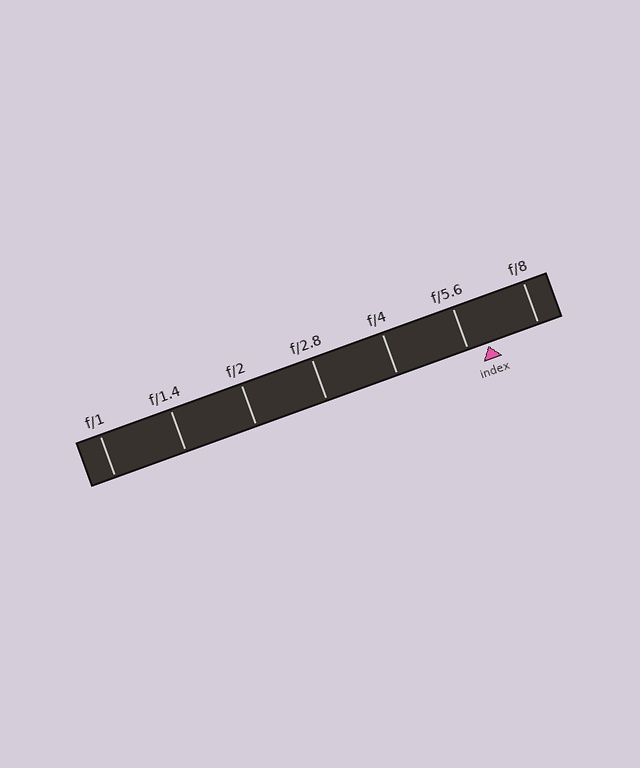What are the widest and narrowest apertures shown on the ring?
The widest aperture shown is f/1 and the narrowest is f/8.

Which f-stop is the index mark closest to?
The index mark is closest to f/5.6.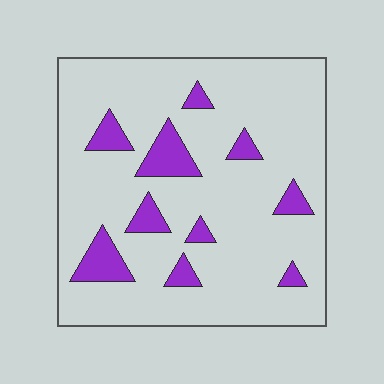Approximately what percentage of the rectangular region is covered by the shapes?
Approximately 15%.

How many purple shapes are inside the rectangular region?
10.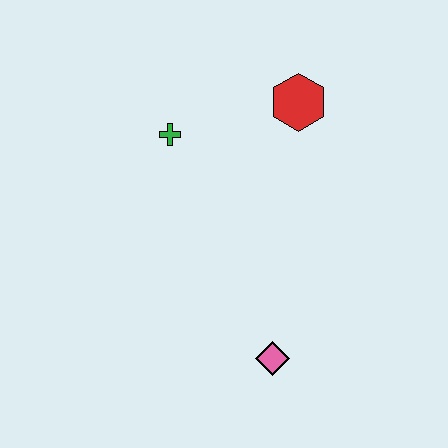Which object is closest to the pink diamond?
The green cross is closest to the pink diamond.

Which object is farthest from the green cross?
The pink diamond is farthest from the green cross.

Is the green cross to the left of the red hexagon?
Yes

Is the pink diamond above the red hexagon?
No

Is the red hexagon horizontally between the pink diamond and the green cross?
No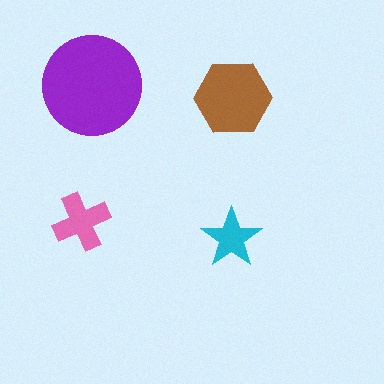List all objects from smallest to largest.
The cyan star, the pink cross, the brown hexagon, the purple circle.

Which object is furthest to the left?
The pink cross is leftmost.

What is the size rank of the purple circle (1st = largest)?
1st.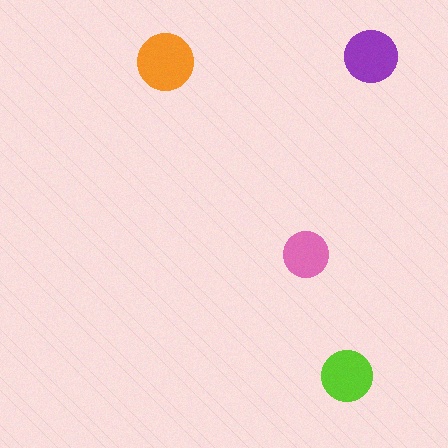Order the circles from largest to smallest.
the orange one, the purple one, the lime one, the pink one.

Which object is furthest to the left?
The orange circle is leftmost.